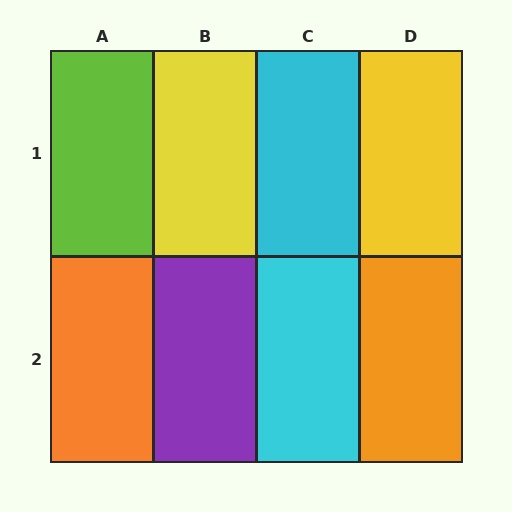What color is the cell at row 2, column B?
Purple.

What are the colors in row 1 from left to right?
Lime, yellow, cyan, yellow.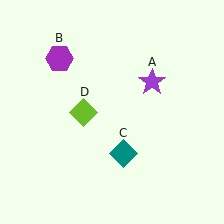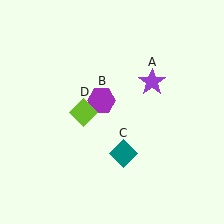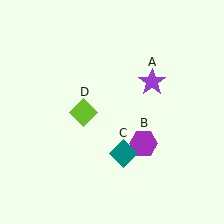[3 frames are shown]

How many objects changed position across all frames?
1 object changed position: purple hexagon (object B).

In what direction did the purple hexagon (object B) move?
The purple hexagon (object B) moved down and to the right.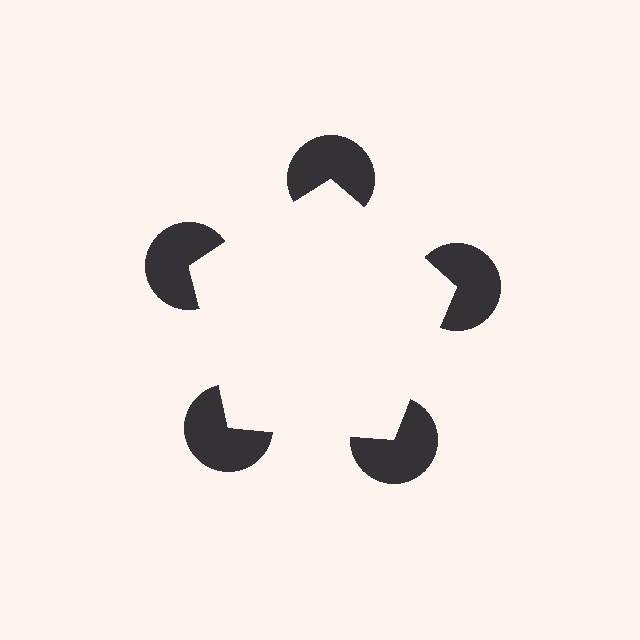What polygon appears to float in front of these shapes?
An illusory pentagon — its edges are inferred from the aligned wedge cuts in the pac-man discs, not physically drawn.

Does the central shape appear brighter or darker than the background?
It typically appears slightly brighter than the background, even though no actual brightness change is drawn.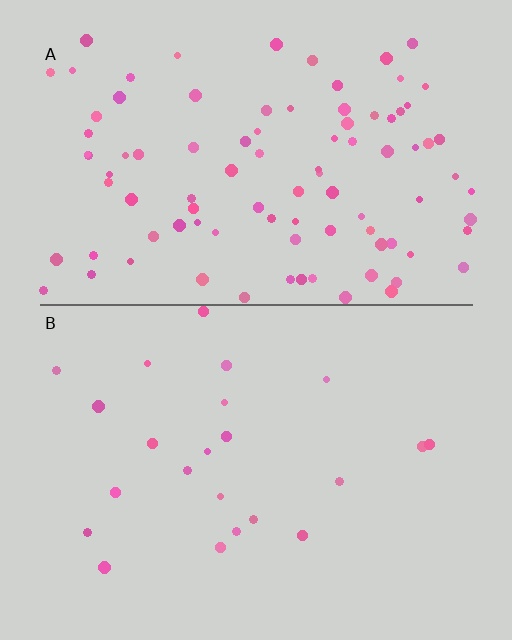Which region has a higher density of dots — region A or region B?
A (the top).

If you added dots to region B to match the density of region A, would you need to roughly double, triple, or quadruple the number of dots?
Approximately quadruple.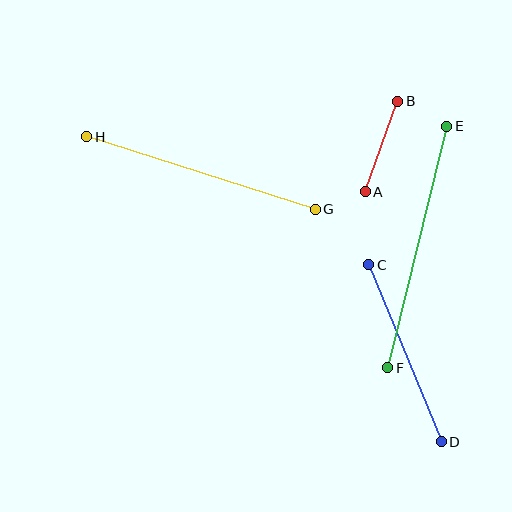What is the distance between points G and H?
The distance is approximately 239 pixels.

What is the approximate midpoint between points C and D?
The midpoint is at approximately (405, 353) pixels.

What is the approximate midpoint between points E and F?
The midpoint is at approximately (417, 247) pixels.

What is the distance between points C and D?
The distance is approximately 191 pixels.